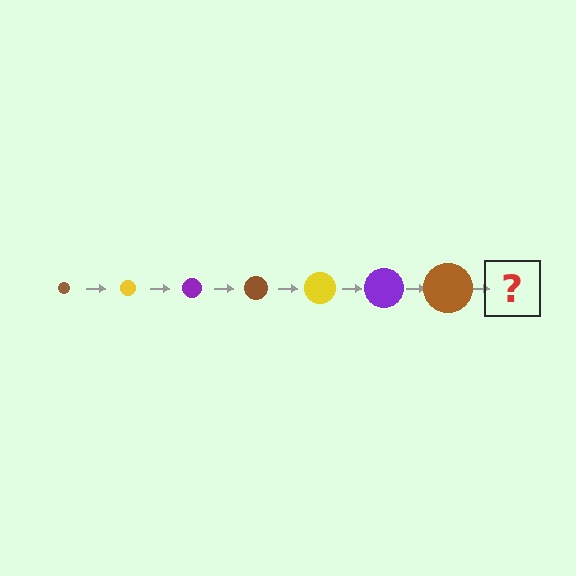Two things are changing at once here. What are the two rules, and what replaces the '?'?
The two rules are that the circle grows larger each step and the color cycles through brown, yellow, and purple. The '?' should be a yellow circle, larger than the previous one.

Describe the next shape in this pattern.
It should be a yellow circle, larger than the previous one.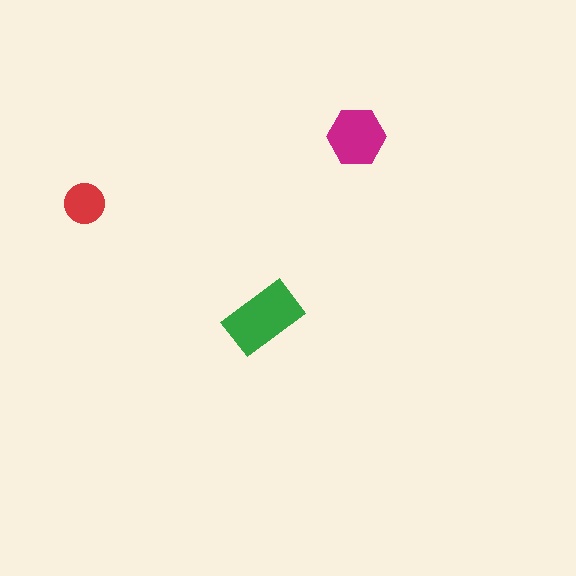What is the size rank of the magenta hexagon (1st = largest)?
2nd.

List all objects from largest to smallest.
The green rectangle, the magenta hexagon, the red circle.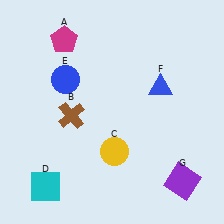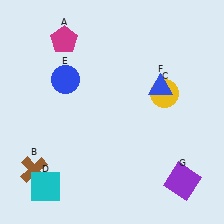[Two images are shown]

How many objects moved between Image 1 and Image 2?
2 objects moved between the two images.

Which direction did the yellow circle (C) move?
The yellow circle (C) moved up.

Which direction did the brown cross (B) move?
The brown cross (B) moved down.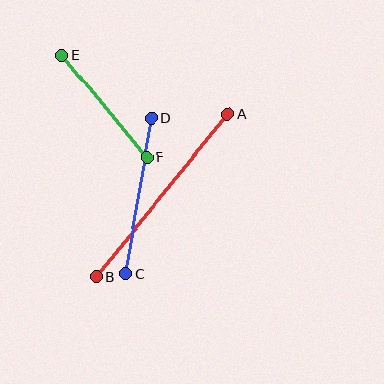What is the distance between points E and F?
The distance is approximately 133 pixels.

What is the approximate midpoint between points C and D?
The midpoint is at approximately (138, 196) pixels.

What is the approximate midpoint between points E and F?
The midpoint is at approximately (104, 106) pixels.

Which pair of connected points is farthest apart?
Points A and B are farthest apart.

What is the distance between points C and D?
The distance is approximately 158 pixels.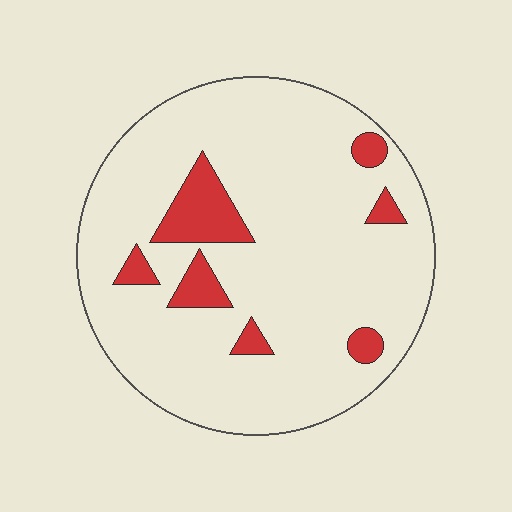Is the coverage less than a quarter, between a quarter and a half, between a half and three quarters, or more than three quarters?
Less than a quarter.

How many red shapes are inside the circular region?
7.